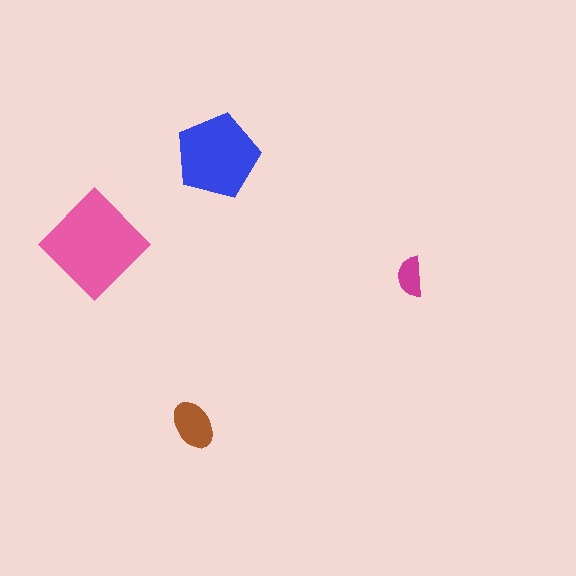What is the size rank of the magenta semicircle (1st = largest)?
4th.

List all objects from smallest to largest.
The magenta semicircle, the brown ellipse, the blue pentagon, the pink diamond.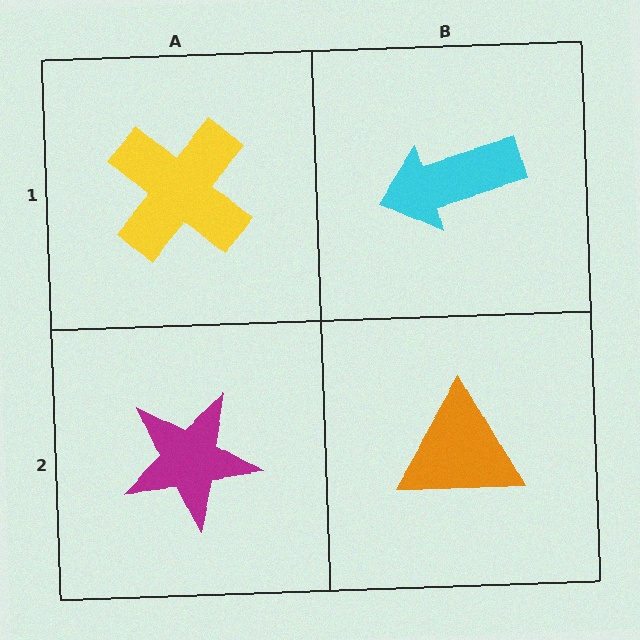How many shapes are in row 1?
2 shapes.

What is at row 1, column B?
A cyan arrow.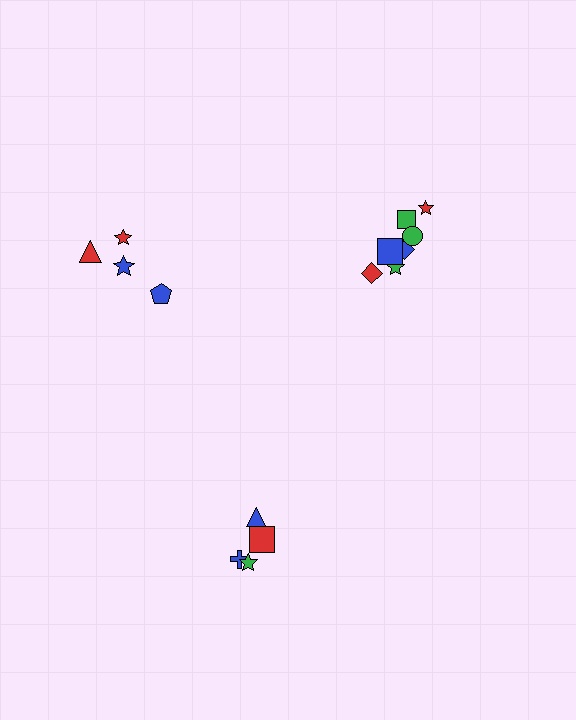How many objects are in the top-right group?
There are 7 objects.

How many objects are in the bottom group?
There are 4 objects.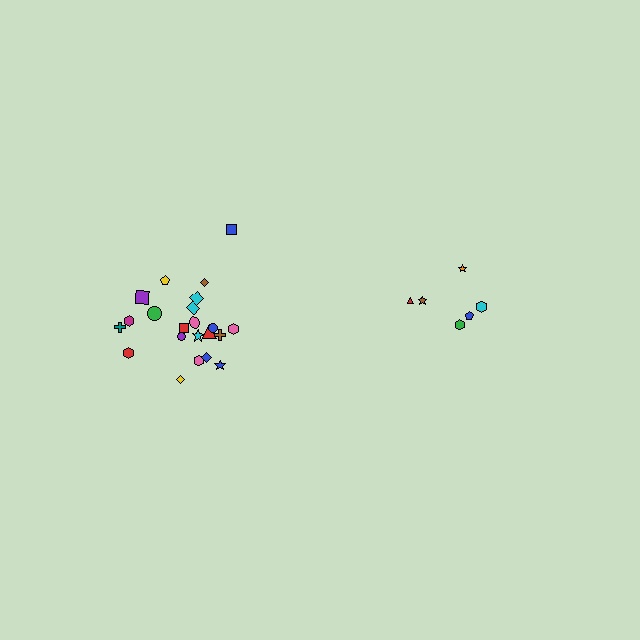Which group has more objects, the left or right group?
The left group.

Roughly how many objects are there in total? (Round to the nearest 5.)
Roughly 30 objects in total.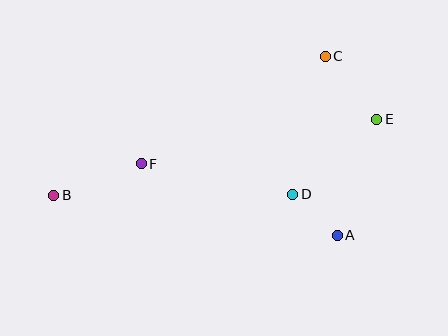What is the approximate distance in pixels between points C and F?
The distance between C and F is approximately 213 pixels.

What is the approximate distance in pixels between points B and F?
The distance between B and F is approximately 93 pixels.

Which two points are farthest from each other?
Points B and E are farthest from each other.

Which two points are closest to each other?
Points A and D are closest to each other.